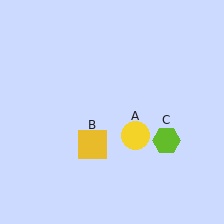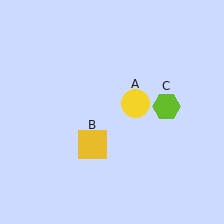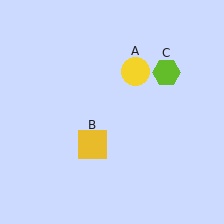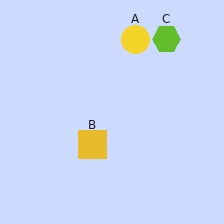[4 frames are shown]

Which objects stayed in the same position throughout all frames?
Yellow square (object B) remained stationary.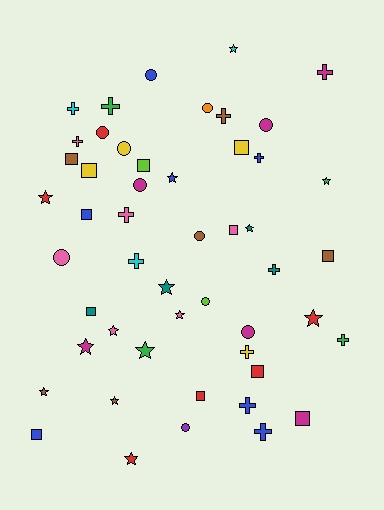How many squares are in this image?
There are 12 squares.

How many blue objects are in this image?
There are 7 blue objects.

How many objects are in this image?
There are 50 objects.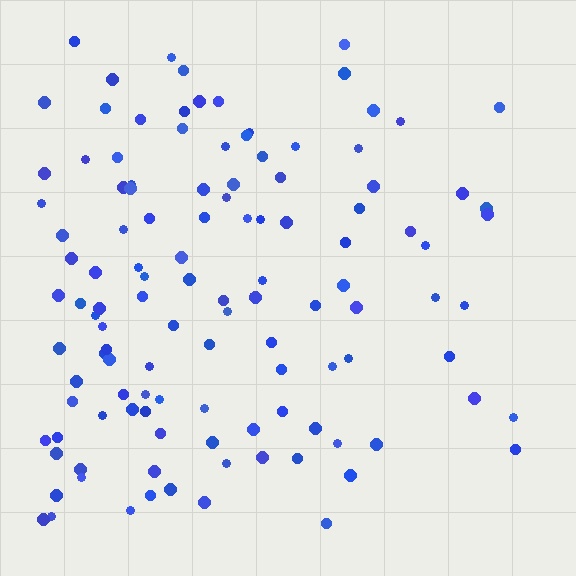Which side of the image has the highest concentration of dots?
The left.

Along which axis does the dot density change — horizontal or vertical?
Horizontal.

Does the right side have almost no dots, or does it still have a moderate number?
Still a moderate number, just noticeably fewer than the left.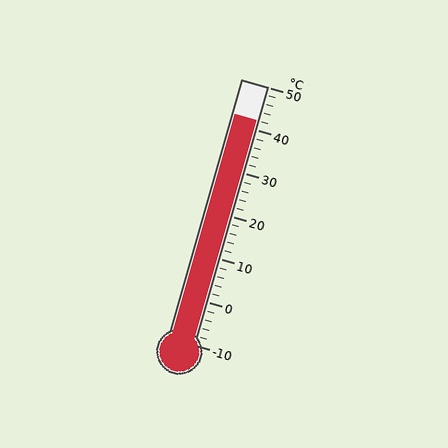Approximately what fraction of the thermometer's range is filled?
The thermometer is filled to approximately 85% of its range.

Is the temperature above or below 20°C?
The temperature is above 20°C.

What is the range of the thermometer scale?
The thermometer scale ranges from -10°C to 50°C.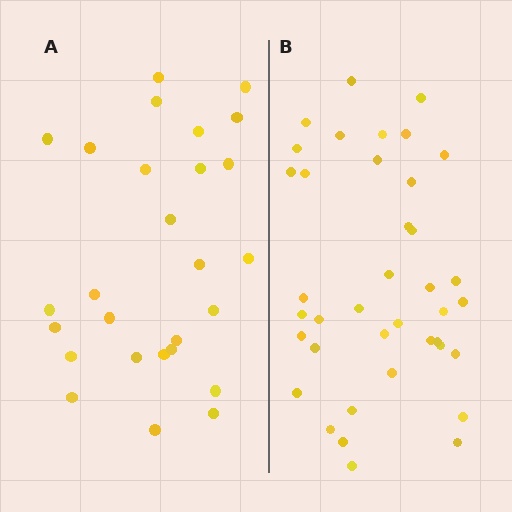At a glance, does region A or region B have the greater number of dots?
Region B (the right region) has more dots.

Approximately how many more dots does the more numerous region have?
Region B has roughly 12 or so more dots than region A.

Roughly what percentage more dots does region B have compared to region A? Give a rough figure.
About 45% more.